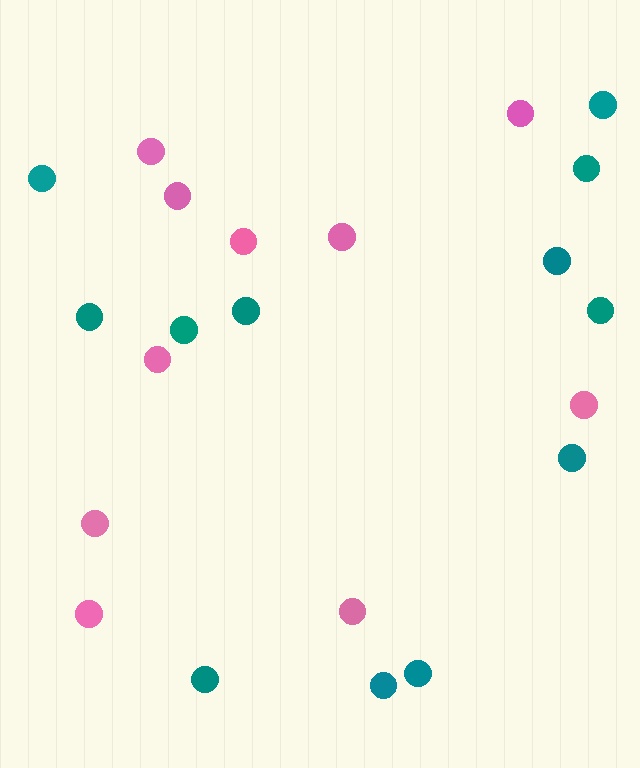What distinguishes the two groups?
There are 2 groups: one group of pink circles (10) and one group of teal circles (12).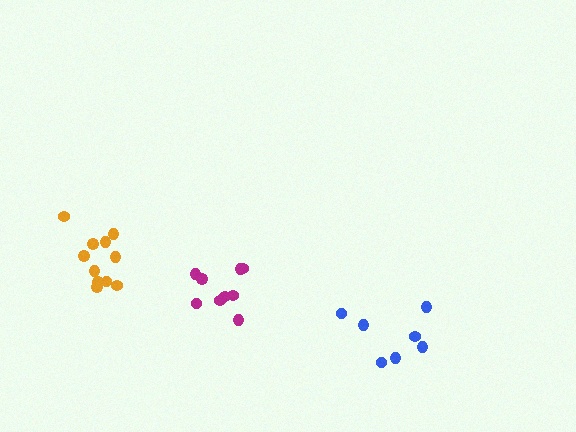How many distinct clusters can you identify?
There are 3 distinct clusters.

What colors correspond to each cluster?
The clusters are colored: blue, magenta, orange.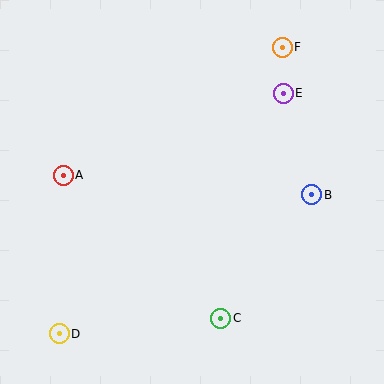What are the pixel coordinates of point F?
Point F is at (282, 47).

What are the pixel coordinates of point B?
Point B is at (312, 195).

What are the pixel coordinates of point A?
Point A is at (63, 175).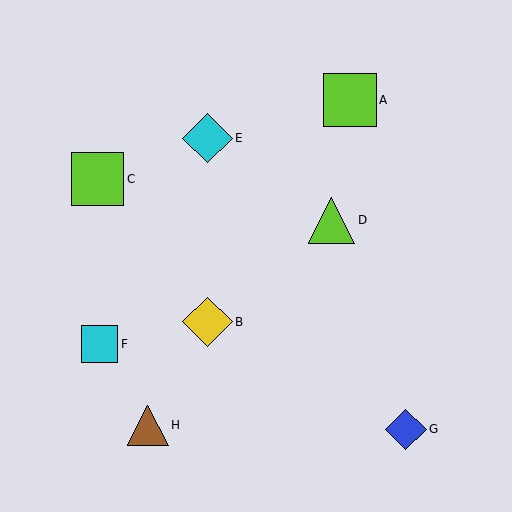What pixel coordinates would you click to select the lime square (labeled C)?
Click at (98, 179) to select the lime square C.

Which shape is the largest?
The lime square (labeled A) is the largest.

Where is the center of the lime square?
The center of the lime square is at (350, 100).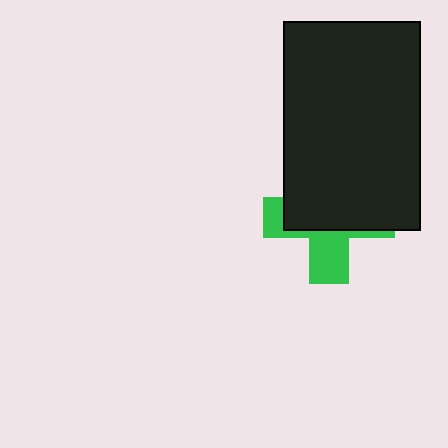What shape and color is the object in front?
The object in front is a black rectangle.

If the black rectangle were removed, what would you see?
You would see the complete green cross.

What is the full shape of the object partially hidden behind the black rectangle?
The partially hidden object is a green cross.